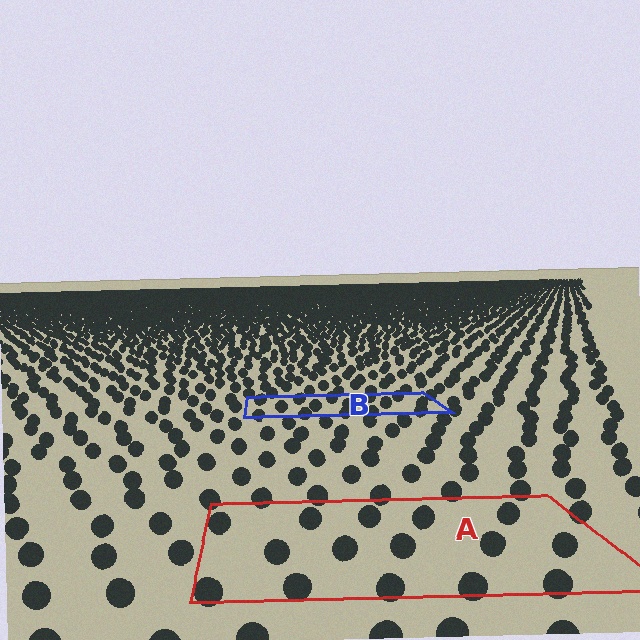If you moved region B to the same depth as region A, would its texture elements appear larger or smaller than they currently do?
They would appear larger. At a closer depth, the same texture elements are projected at a bigger on-screen size.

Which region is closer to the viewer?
Region A is closer. The texture elements there are larger and more spread out.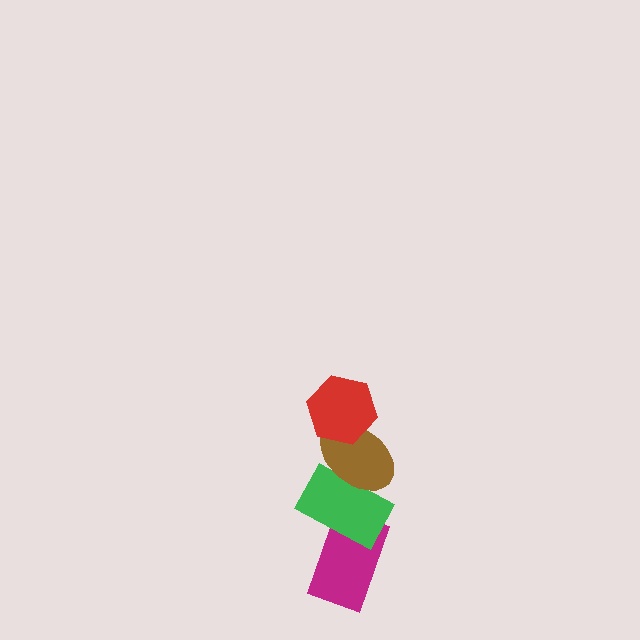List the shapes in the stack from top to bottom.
From top to bottom: the red hexagon, the brown ellipse, the green rectangle, the magenta rectangle.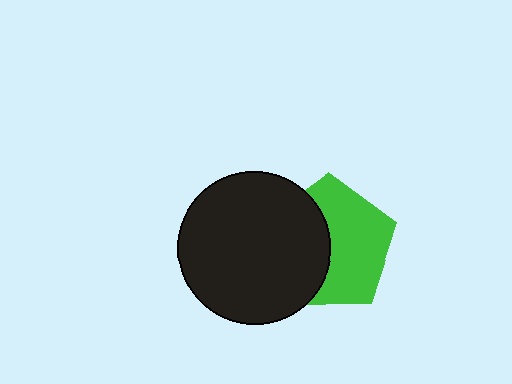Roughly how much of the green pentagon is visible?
About half of it is visible (roughly 56%).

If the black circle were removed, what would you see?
You would see the complete green pentagon.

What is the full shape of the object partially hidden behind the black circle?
The partially hidden object is a green pentagon.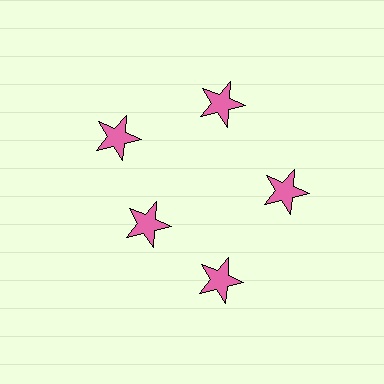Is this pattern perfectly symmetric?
No. The 5 pink stars are arranged in a ring, but one element near the 8 o'clock position is pulled inward toward the center, breaking the 5-fold rotational symmetry.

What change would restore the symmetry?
The symmetry would be restored by moving it outward, back onto the ring so that all 5 stars sit at equal angles and equal distance from the center.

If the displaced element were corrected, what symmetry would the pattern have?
It would have 5-fold rotational symmetry — the pattern would map onto itself every 72 degrees.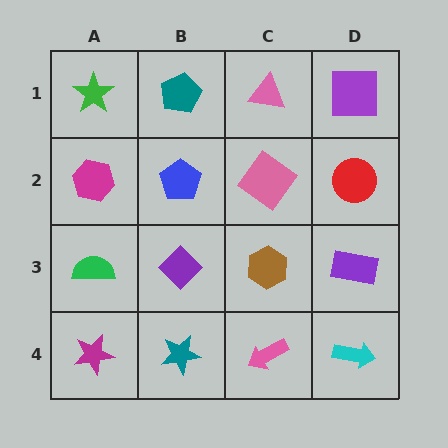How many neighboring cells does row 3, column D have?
3.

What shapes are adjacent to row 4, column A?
A green semicircle (row 3, column A), a teal star (row 4, column B).